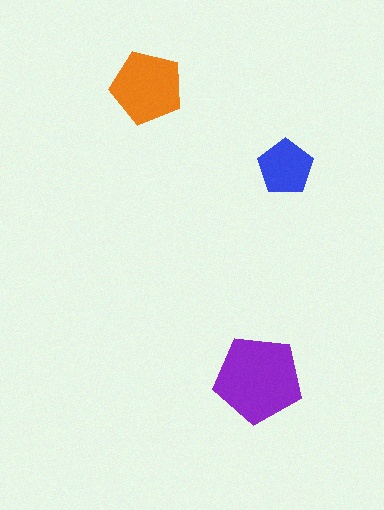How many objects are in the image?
There are 3 objects in the image.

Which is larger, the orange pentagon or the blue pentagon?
The orange one.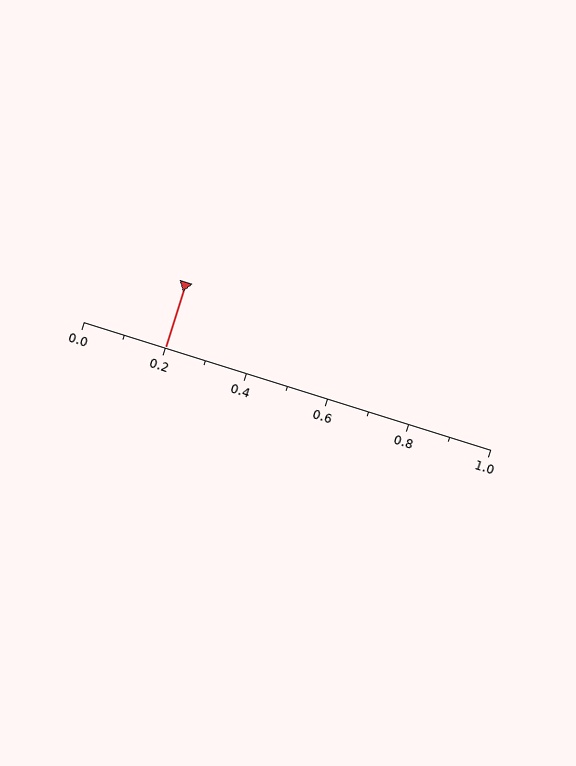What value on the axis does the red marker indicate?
The marker indicates approximately 0.2.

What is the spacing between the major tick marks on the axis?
The major ticks are spaced 0.2 apart.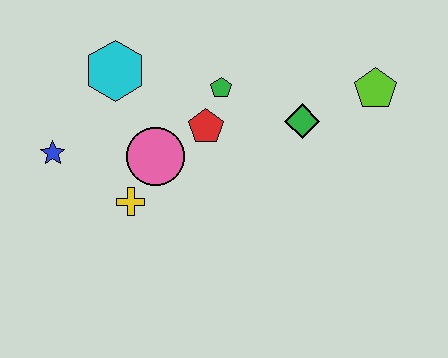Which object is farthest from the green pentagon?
The blue star is farthest from the green pentagon.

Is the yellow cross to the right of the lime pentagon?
No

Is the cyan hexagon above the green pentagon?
Yes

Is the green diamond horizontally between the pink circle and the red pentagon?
No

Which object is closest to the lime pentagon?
The green diamond is closest to the lime pentagon.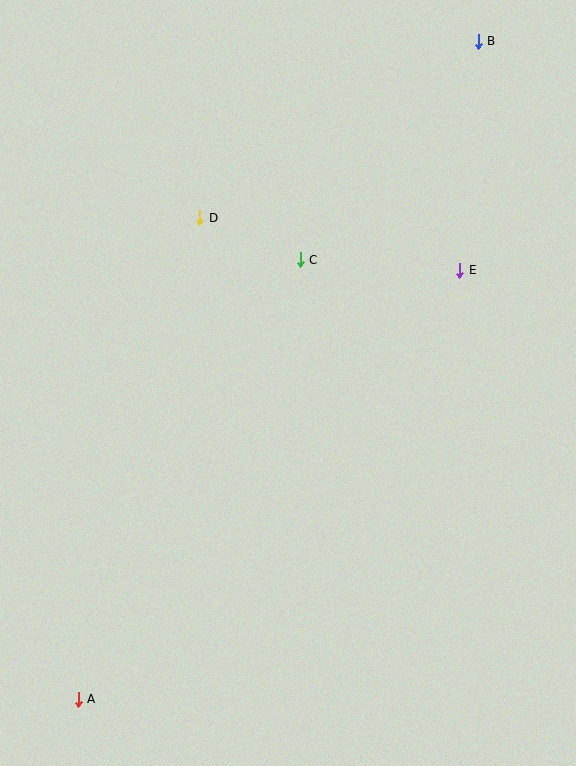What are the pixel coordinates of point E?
Point E is at (460, 270).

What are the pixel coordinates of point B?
Point B is at (478, 41).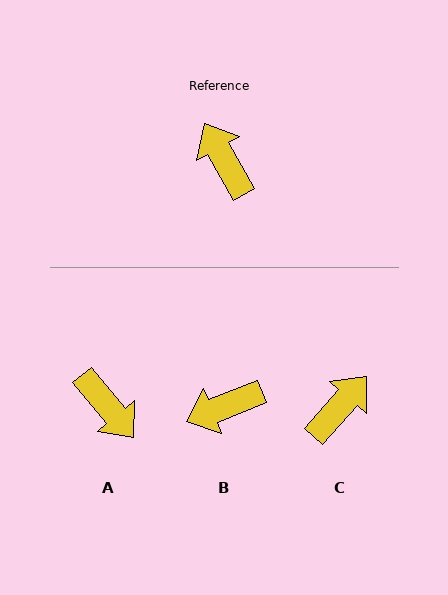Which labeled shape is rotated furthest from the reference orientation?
A, about 170 degrees away.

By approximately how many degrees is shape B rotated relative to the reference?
Approximately 82 degrees counter-clockwise.